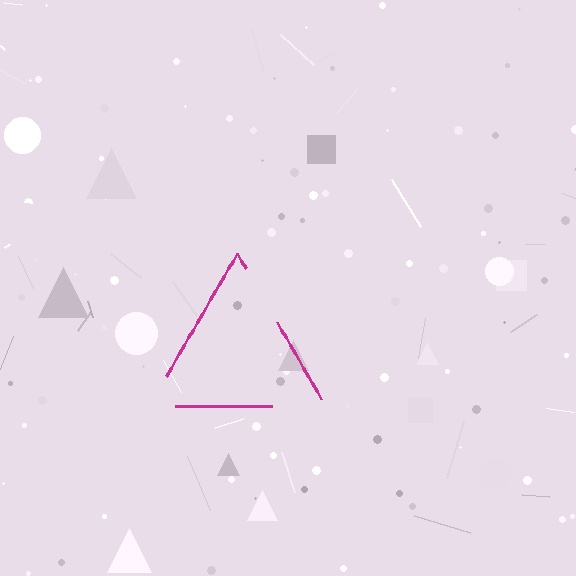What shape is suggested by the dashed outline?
The dashed outline suggests a triangle.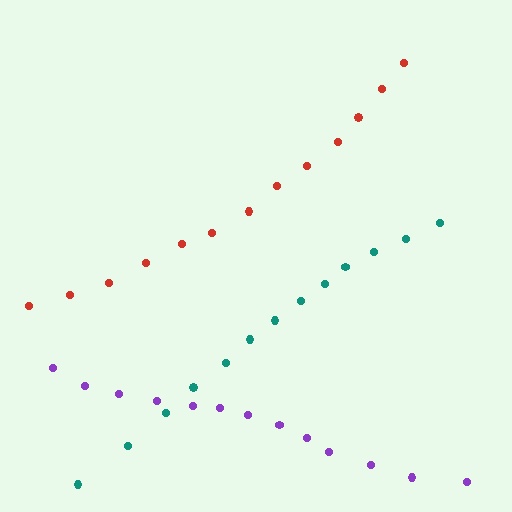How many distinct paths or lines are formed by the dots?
There are 3 distinct paths.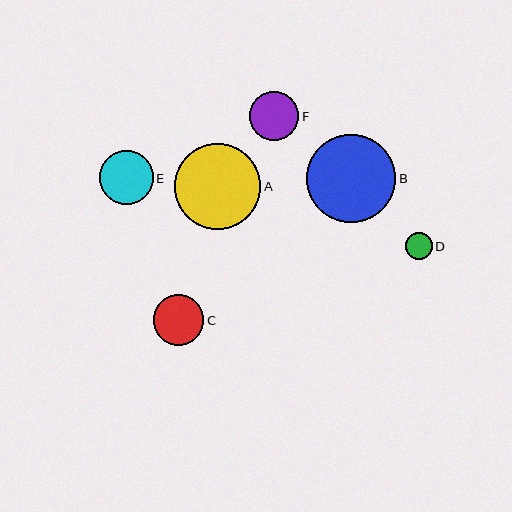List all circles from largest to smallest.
From largest to smallest: B, A, E, C, F, D.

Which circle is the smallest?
Circle D is the smallest with a size of approximately 27 pixels.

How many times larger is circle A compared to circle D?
Circle A is approximately 3.3 times the size of circle D.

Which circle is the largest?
Circle B is the largest with a size of approximately 89 pixels.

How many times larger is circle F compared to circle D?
Circle F is approximately 1.9 times the size of circle D.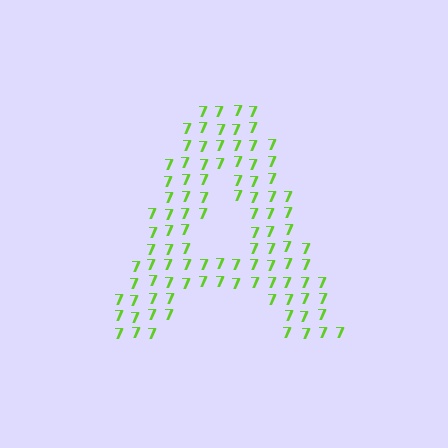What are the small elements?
The small elements are digit 7's.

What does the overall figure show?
The overall figure shows the letter A.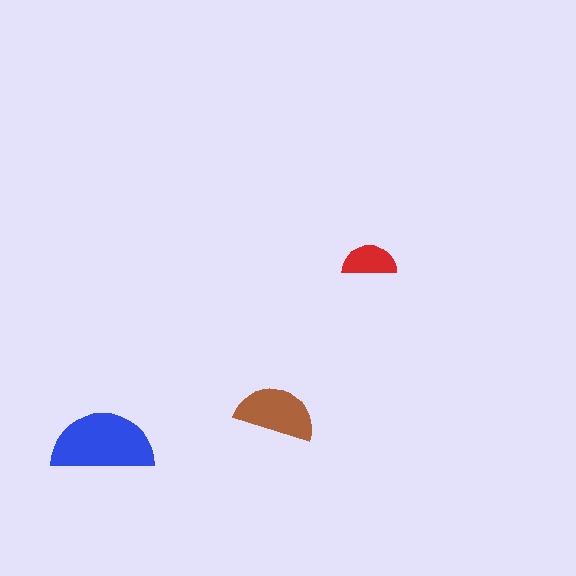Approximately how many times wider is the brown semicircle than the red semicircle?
About 1.5 times wider.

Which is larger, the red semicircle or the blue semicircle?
The blue one.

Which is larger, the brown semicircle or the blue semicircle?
The blue one.